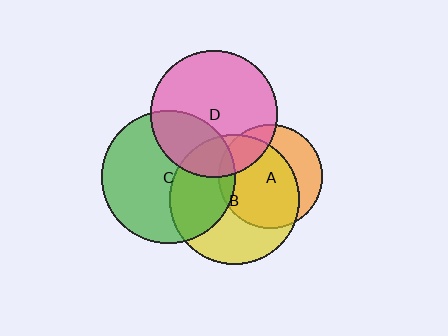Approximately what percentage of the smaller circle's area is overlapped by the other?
Approximately 20%.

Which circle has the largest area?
Circle C (green).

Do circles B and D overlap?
Yes.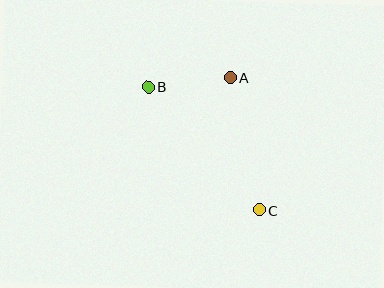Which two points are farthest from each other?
Points B and C are farthest from each other.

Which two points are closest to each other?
Points A and B are closest to each other.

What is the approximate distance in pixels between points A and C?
The distance between A and C is approximately 136 pixels.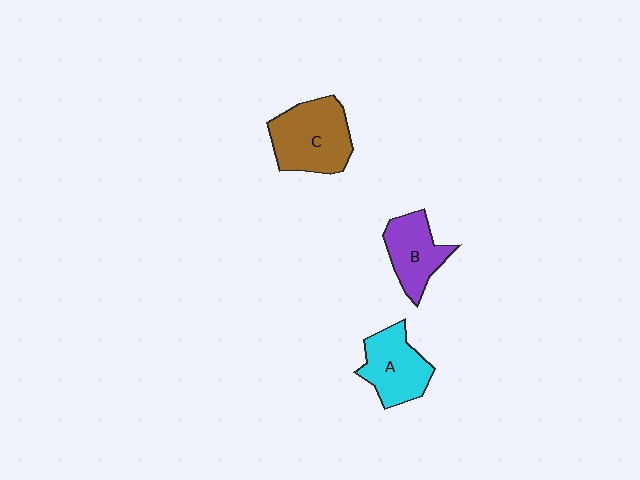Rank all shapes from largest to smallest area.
From largest to smallest: C (brown), A (cyan), B (purple).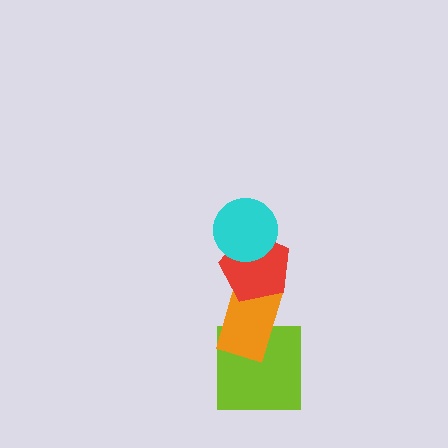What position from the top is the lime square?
The lime square is 4th from the top.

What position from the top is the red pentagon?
The red pentagon is 2nd from the top.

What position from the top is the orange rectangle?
The orange rectangle is 3rd from the top.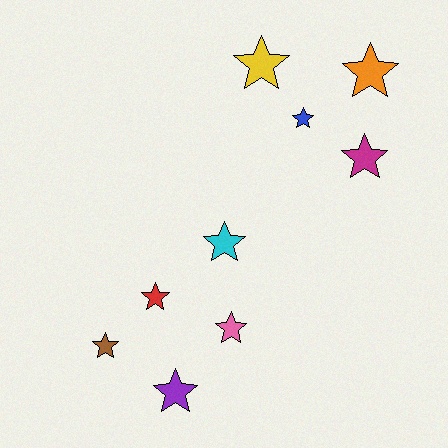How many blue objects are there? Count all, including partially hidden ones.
There is 1 blue object.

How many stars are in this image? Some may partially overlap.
There are 9 stars.